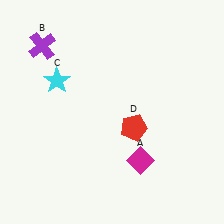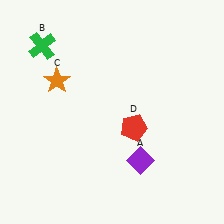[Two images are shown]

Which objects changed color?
A changed from magenta to purple. B changed from purple to green. C changed from cyan to orange.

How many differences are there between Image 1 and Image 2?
There are 3 differences between the two images.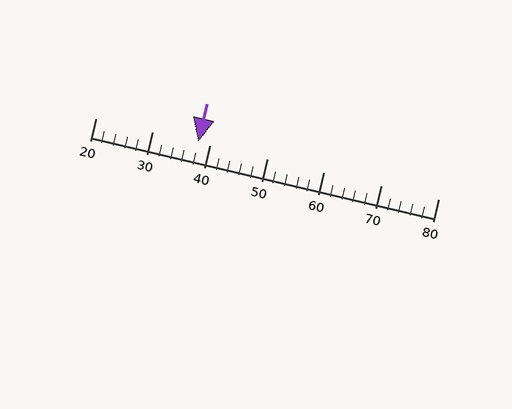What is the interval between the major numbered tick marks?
The major tick marks are spaced 10 units apart.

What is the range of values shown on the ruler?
The ruler shows values from 20 to 80.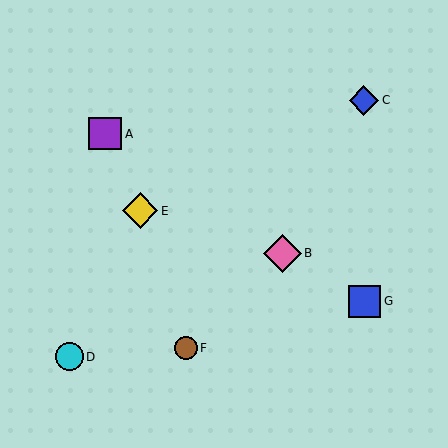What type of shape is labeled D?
Shape D is a cyan circle.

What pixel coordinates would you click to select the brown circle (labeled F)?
Click at (186, 348) to select the brown circle F.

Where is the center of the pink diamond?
The center of the pink diamond is at (282, 253).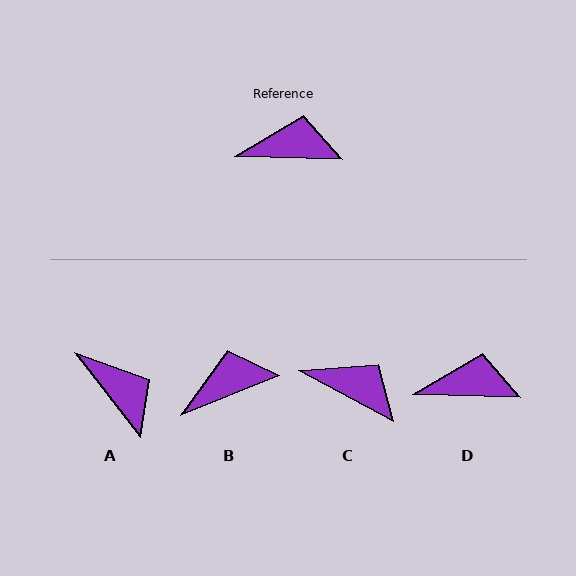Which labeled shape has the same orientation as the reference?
D.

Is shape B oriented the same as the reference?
No, it is off by about 24 degrees.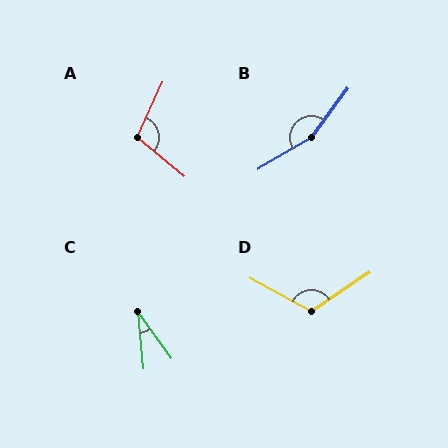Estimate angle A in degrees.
Approximately 104 degrees.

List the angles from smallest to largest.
C (30°), A (104°), D (118°), B (157°).